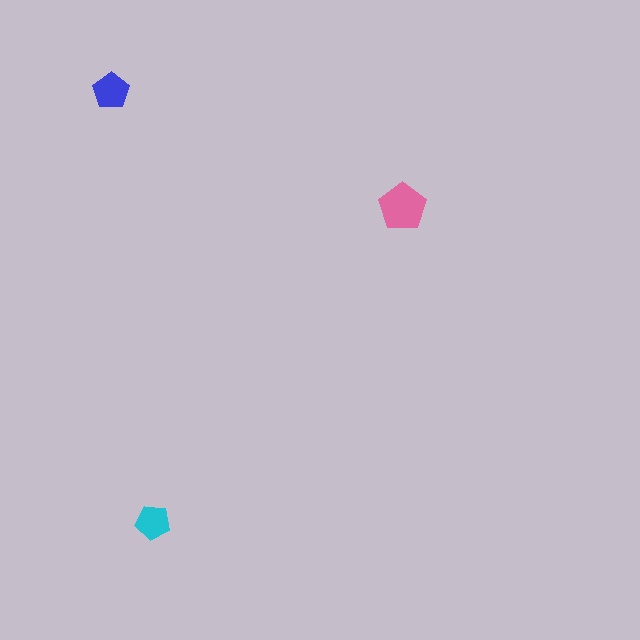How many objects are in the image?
There are 3 objects in the image.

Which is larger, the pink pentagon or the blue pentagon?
The pink one.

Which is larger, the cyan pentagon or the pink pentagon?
The pink one.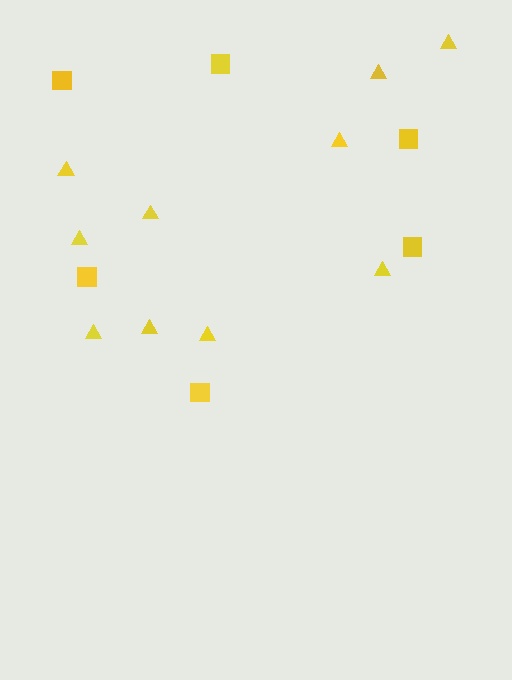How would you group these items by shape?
There are 2 groups: one group of triangles (10) and one group of squares (6).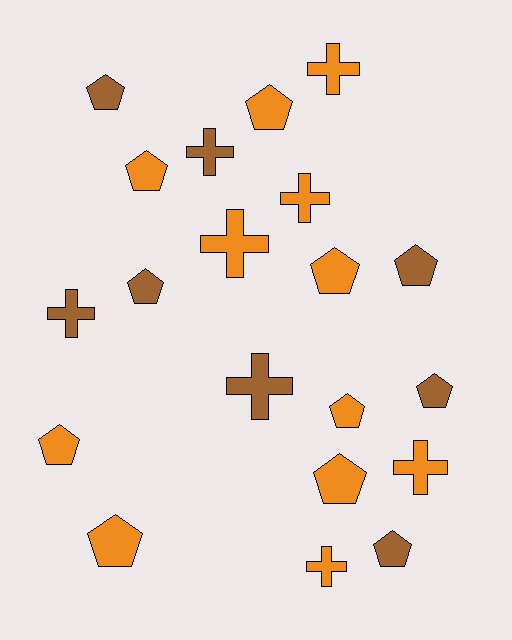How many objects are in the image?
There are 20 objects.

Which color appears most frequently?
Orange, with 12 objects.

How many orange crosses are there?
There are 5 orange crosses.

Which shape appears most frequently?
Pentagon, with 12 objects.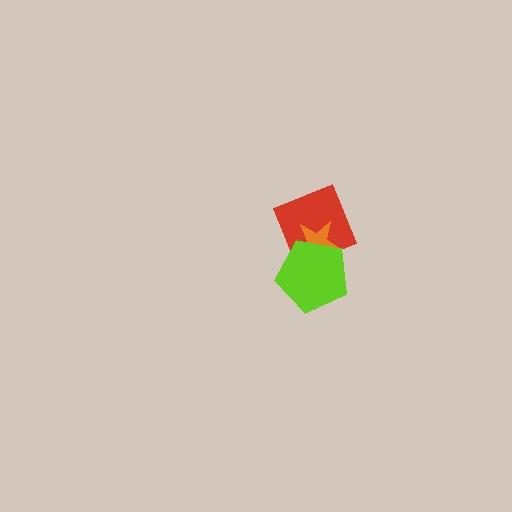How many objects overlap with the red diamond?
2 objects overlap with the red diamond.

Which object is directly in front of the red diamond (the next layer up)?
The orange star is directly in front of the red diamond.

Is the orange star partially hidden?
Yes, it is partially covered by another shape.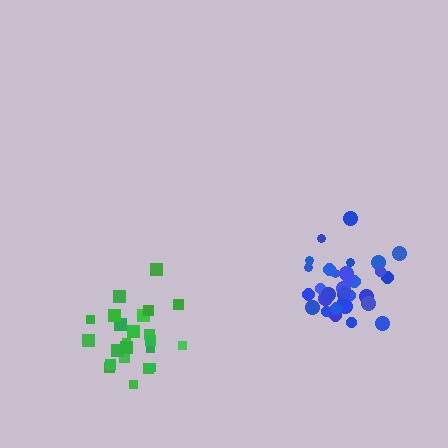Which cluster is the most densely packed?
Blue.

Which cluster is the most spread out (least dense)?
Green.